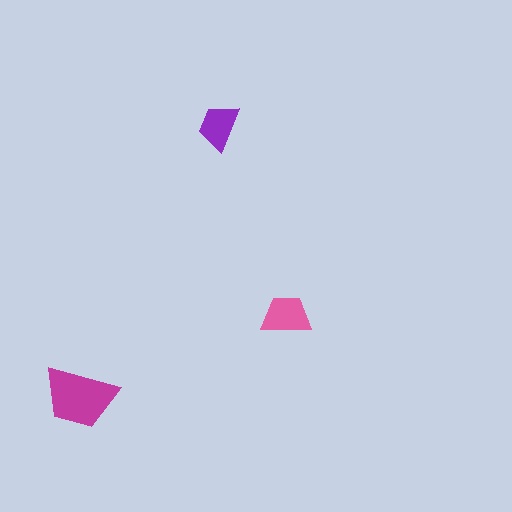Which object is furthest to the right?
The pink trapezoid is rightmost.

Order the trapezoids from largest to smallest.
the magenta one, the pink one, the purple one.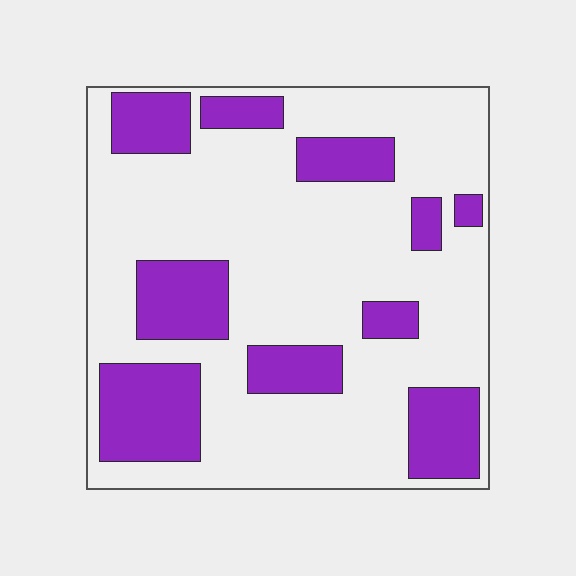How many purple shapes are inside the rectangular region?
10.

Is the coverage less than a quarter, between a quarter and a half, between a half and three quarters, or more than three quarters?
Between a quarter and a half.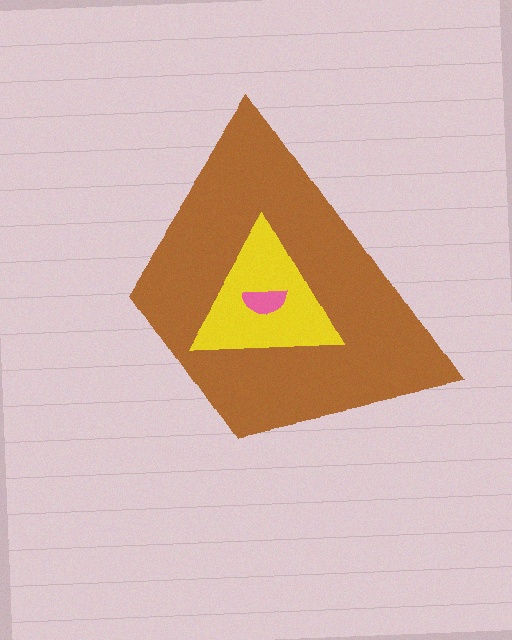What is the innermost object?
The pink semicircle.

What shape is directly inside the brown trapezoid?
The yellow triangle.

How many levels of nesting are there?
3.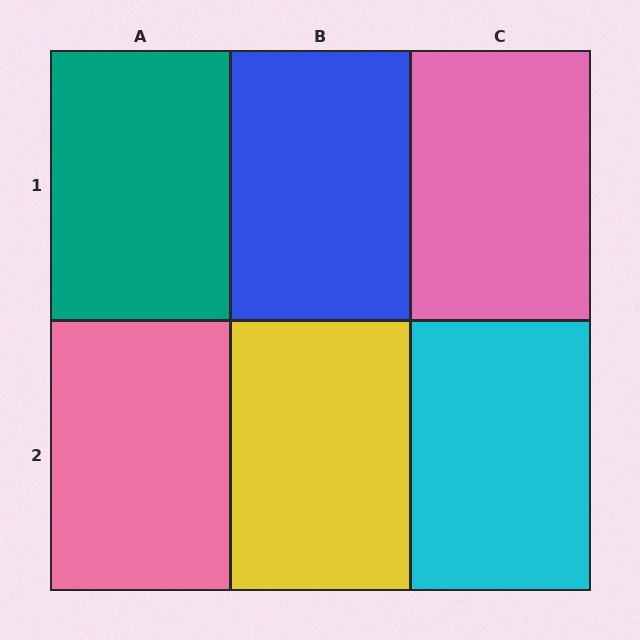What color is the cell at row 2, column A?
Pink.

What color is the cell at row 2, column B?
Yellow.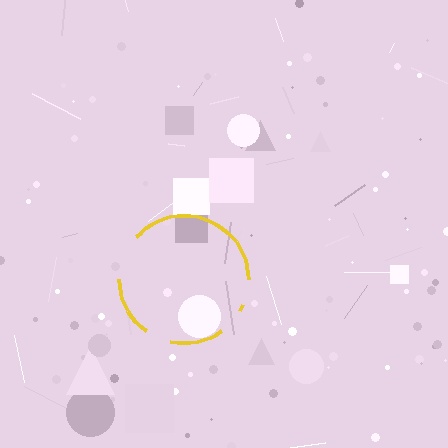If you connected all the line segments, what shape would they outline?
They would outline a circle.